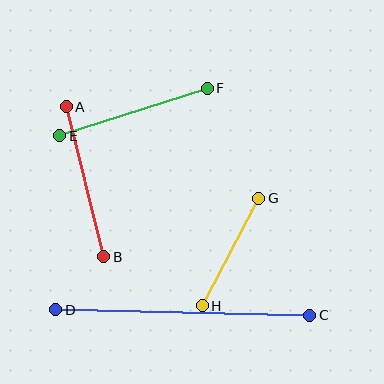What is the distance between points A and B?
The distance is approximately 155 pixels.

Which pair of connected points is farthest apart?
Points C and D are farthest apart.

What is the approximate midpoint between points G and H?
The midpoint is at approximately (231, 252) pixels.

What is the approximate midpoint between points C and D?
The midpoint is at approximately (183, 313) pixels.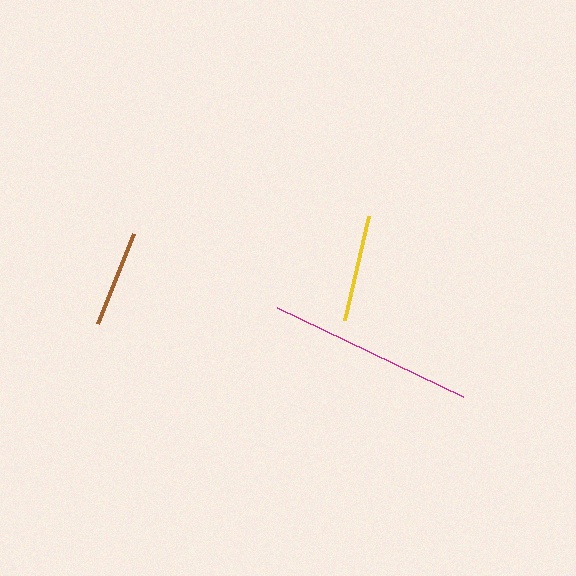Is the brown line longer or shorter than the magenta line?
The magenta line is longer than the brown line.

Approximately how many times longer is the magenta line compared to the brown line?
The magenta line is approximately 2.1 times the length of the brown line.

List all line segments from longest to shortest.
From longest to shortest: magenta, yellow, brown.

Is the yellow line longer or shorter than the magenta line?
The magenta line is longer than the yellow line.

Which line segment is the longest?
The magenta line is the longest at approximately 206 pixels.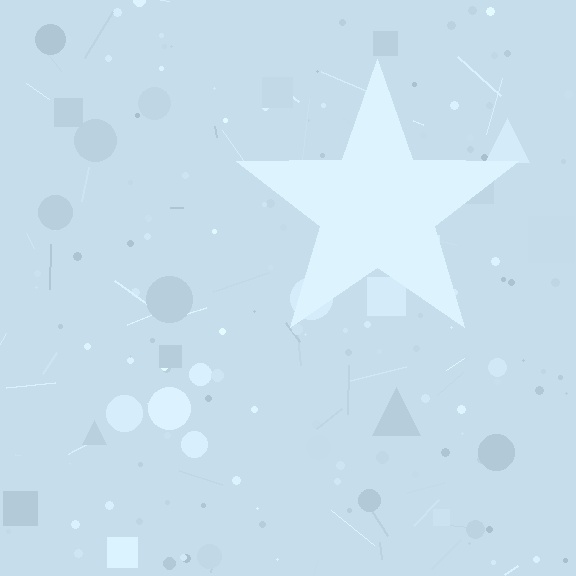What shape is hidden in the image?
A star is hidden in the image.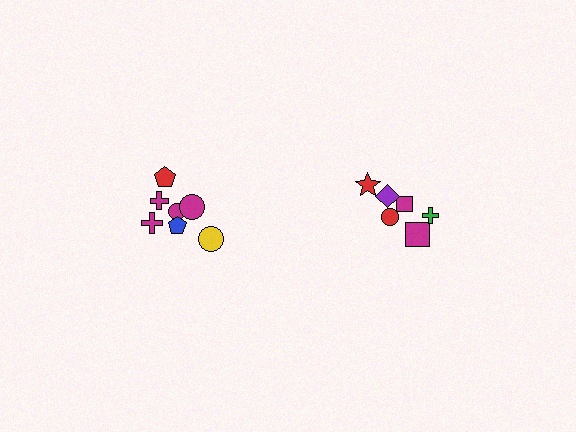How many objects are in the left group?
There are 8 objects.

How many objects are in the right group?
There are 6 objects.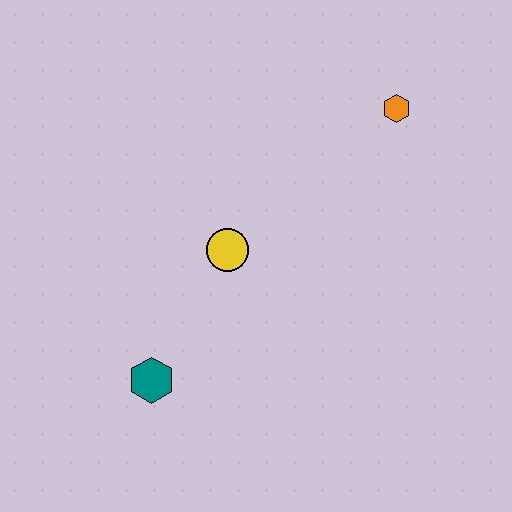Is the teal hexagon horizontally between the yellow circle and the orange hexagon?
No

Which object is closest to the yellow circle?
The teal hexagon is closest to the yellow circle.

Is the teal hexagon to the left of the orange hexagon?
Yes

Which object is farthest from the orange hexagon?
The teal hexagon is farthest from the orange hexagon.